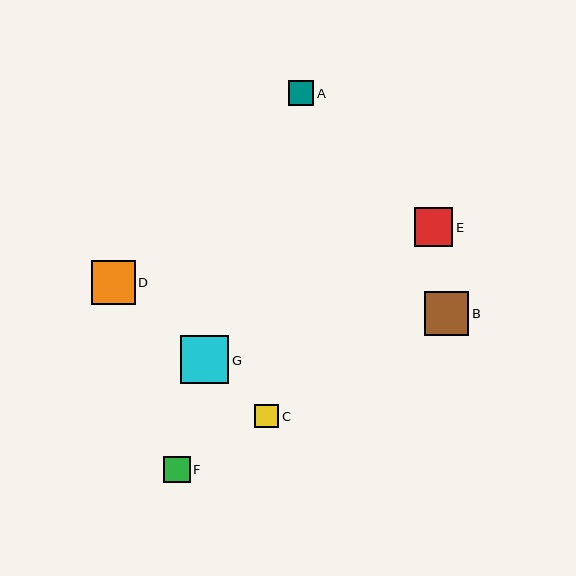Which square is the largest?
Square G is the largest with a size of approximately 48 pixels.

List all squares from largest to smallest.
From largest to smallest: G, B, D, E, F, A, C.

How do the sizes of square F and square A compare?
Square F and square A are approximately the same size.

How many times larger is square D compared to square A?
Square D is approximately 1.8 times the size of square A.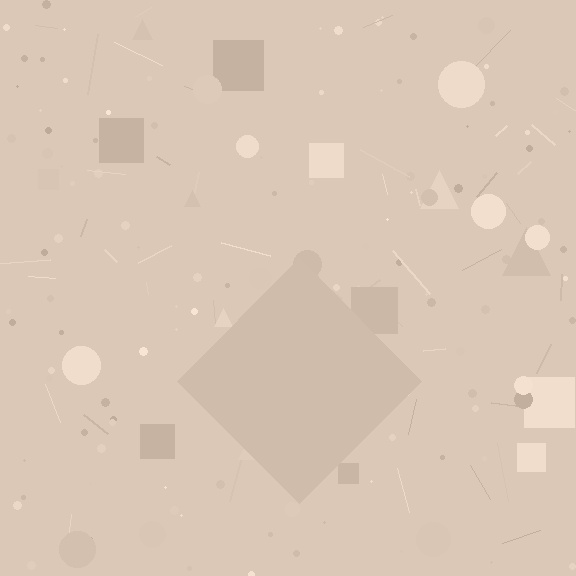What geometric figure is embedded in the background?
A diamond is embedded in the background.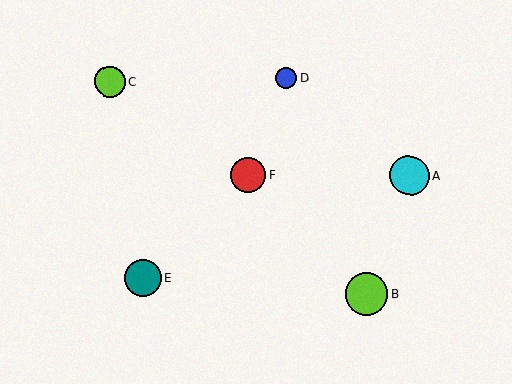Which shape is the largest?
The lime circle (labeled B) is the largest.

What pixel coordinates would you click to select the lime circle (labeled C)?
Click at (110, 82) to select the lime circle C.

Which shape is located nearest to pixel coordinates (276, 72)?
The blue circle (labeled D) at (286, 78) is nearest to that location.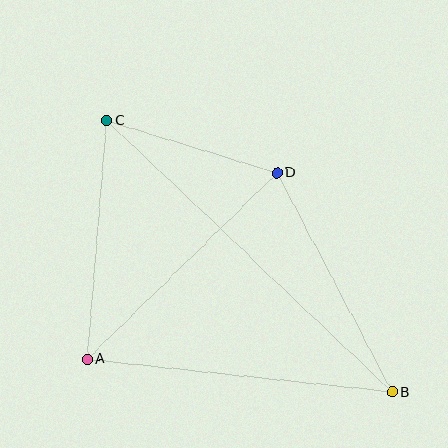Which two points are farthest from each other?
Points B and C are farthest from each other.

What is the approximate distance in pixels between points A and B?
The distance between A and B is approximately 307 pixels.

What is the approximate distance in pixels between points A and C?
The distance between A and C is approximately 239 pixels.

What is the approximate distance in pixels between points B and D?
The distance between B and D is approximately 248 pixels.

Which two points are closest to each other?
Points C and D are closest to each other.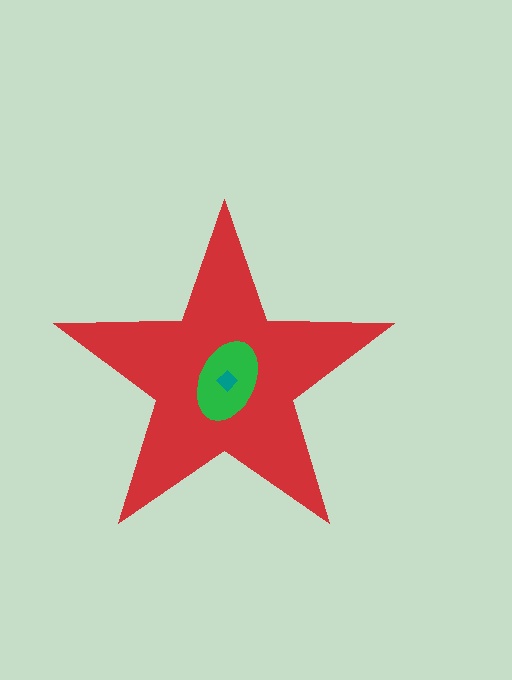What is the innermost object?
The teal diamond.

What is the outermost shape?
The red star.